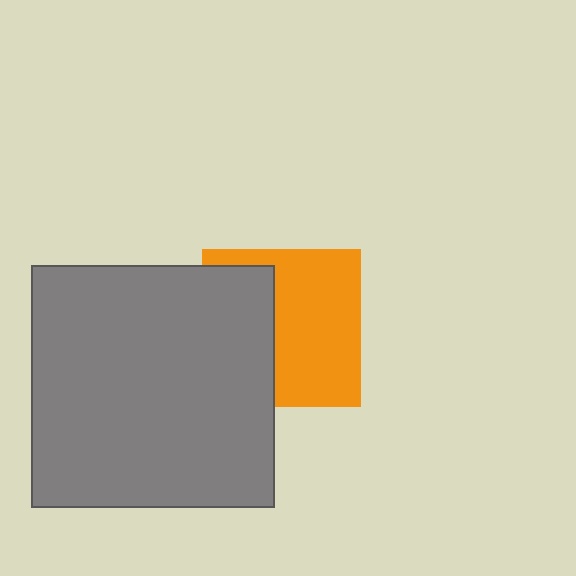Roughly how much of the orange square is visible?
About half of it is visible (roughly 58%).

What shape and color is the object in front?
The object in front is a gray square.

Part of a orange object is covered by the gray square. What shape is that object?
It is a square.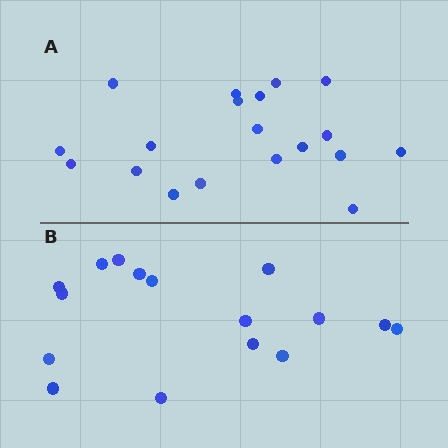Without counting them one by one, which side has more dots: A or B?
Region A (the top region) has more dots.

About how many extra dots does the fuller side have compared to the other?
Region A has just a few more — roughly 2 or 3 more dots than region B.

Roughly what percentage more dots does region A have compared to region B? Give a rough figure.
About 20% more.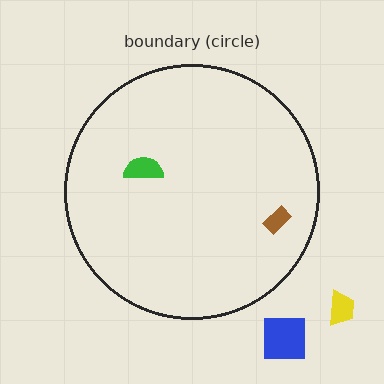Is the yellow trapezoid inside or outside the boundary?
Outside.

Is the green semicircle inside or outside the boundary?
Inside.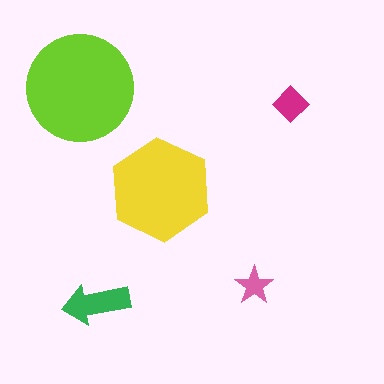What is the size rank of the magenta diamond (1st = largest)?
4th.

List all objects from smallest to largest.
The pink star, the magenta diamond, the green arrow, the yellow hexagon, the lime circle.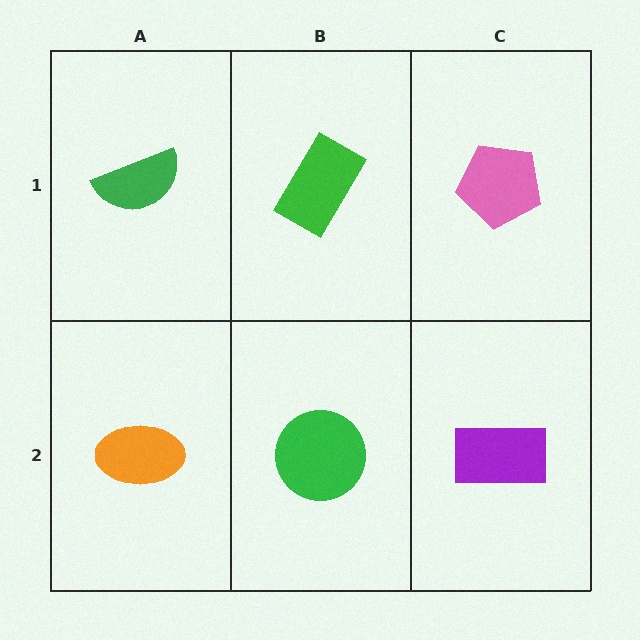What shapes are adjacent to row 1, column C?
A purple rectangle (row 2, column C), a green rectangle (row 1, column B).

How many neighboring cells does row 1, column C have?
2.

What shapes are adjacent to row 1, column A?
An orange ellipse (row 2, column A), a green rectangle (row 1, column B).